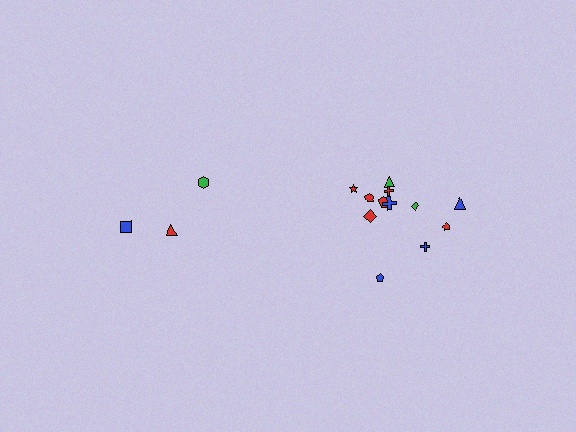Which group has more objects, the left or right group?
The right group.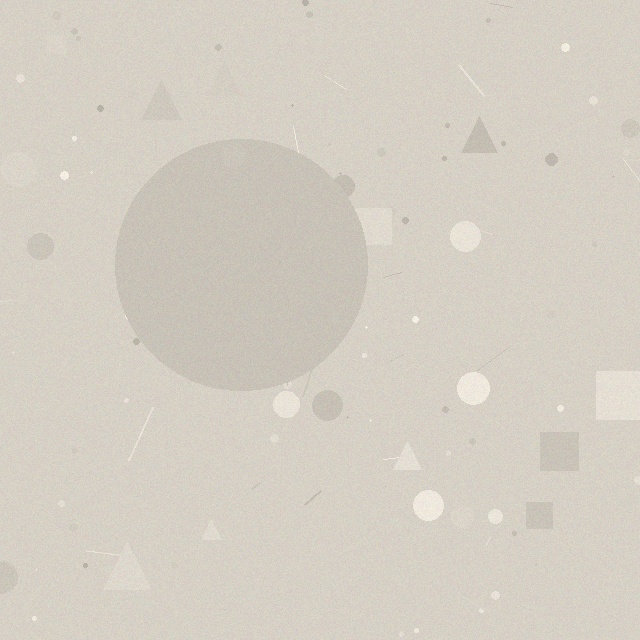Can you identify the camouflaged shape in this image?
The camouflaged shape is a circle.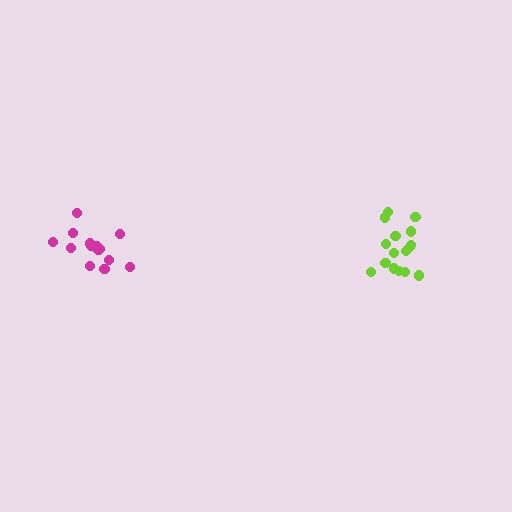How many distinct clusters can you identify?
There are 2 distinct clusters.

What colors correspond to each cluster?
The clusters are colored: magenta, lime.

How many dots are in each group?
Group 1: 14 dots, Group 2: 16 dots (30 total).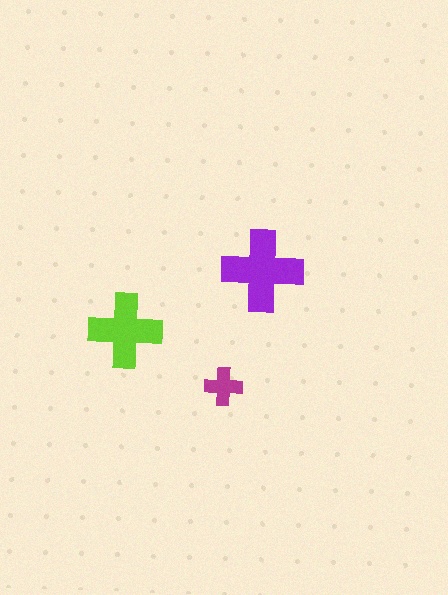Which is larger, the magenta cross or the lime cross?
The lime one.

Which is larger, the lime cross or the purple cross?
The purple one.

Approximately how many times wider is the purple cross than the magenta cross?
About 2 times wider.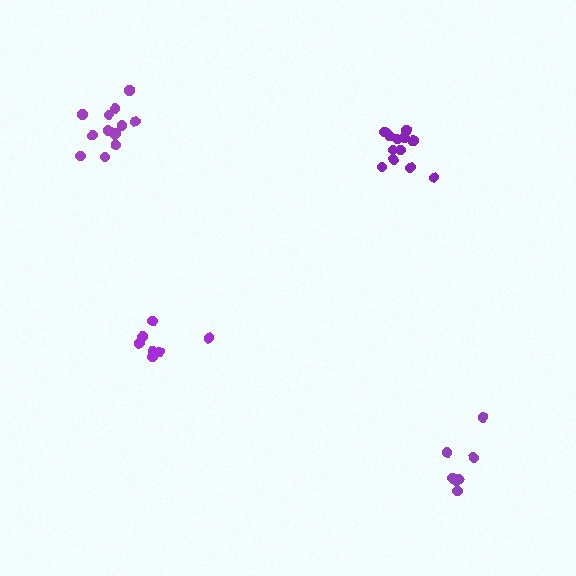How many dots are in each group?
Group 1: 7 dots, Group 2: 12 dots, Group 3: 7 dots, Group 4: 12 dots (38 total).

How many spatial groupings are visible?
There are 4 spatial groupings.